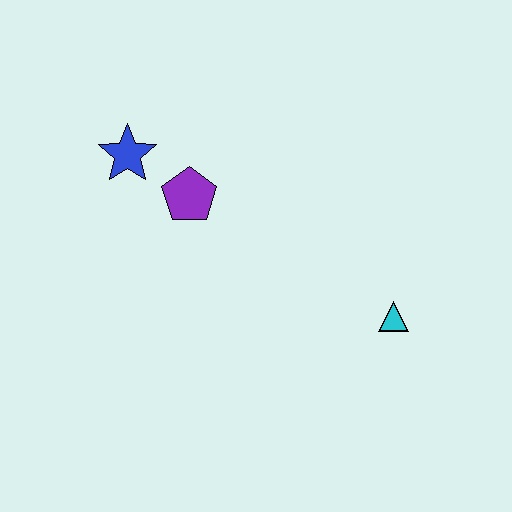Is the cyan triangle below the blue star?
Yes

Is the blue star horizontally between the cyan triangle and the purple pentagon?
No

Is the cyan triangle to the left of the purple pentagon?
No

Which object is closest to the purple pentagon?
The blue star is closest to the purple pentagon.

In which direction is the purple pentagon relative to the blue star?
The purple pentagon is to the right of the blue star.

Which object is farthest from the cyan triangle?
The blue star is farthest from the cyan triangle.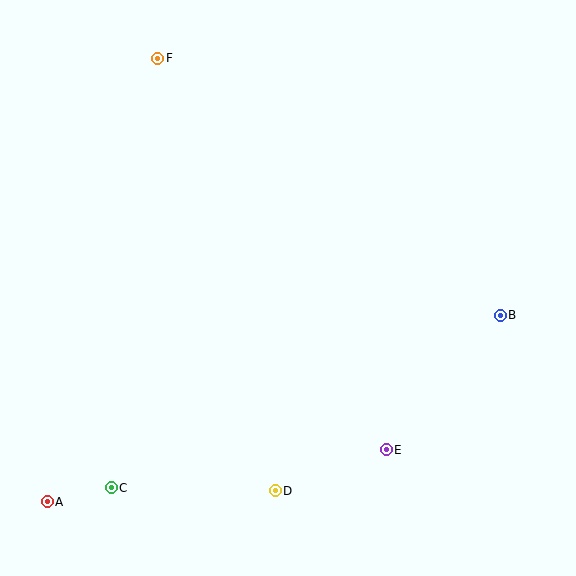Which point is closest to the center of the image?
Point E at (386, 450) is closest to the center.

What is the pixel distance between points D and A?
The distance between D and A is 228 pixels.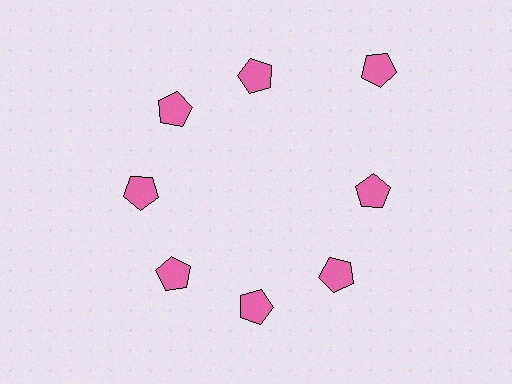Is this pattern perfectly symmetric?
No. The 8 pink pentagons are arranged in a ring, but one element near the 2 o'clock position is pushed outward from the center, breaking the 8-fold rotational symmetry.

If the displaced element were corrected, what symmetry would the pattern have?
It would have 8-fold rotational symmetry — the pattern would map onto itself every 45 degrees.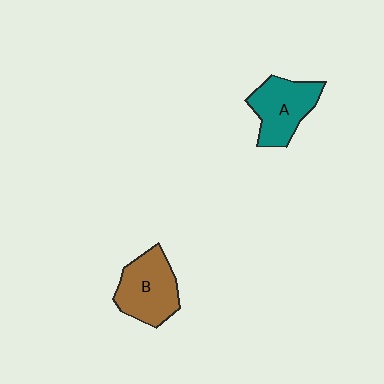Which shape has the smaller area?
Shape A (teal).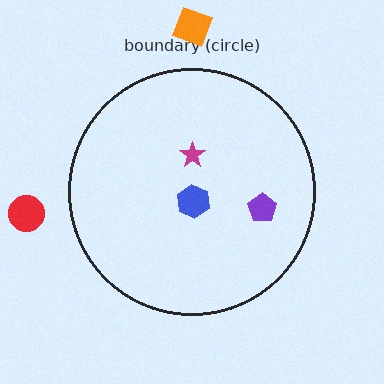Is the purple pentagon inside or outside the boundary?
Inside.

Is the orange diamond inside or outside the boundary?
Outside.